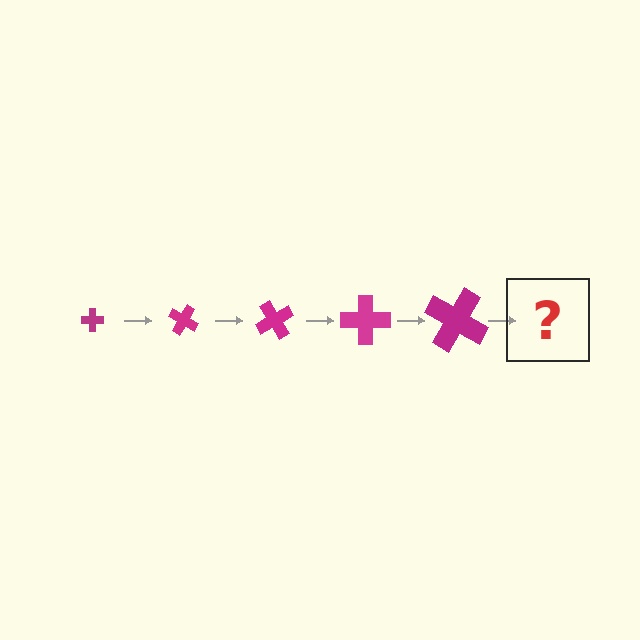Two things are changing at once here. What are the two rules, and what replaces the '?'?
The two rules are that the cross grows larger each step and it rotates 30 degrees each step. The '?' should be a cross, larger than the previous one and rotated 150 degrees from the start.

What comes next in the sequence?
The next element should be a cross, larger than the previous one and rotated 150 degrees from the start.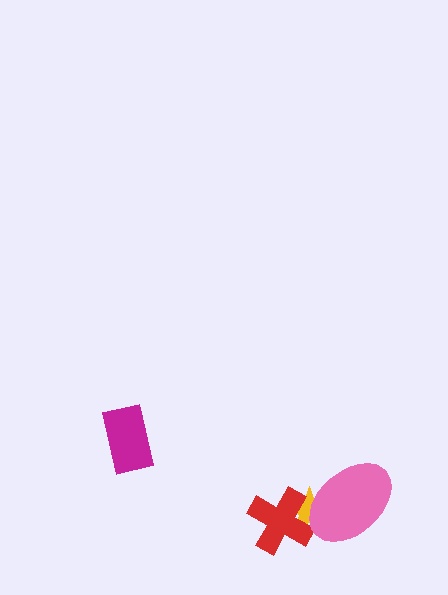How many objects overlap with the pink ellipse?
2 objects overlap with the pink ellipse.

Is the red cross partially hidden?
Yes, it is partially covered by another shape.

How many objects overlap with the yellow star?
2 objects overlap with the yellow star.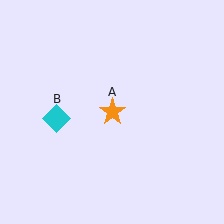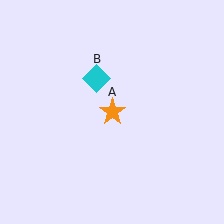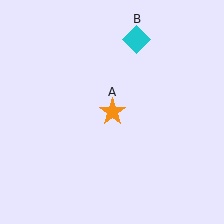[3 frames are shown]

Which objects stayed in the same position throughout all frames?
Orange star (object A) remained stationary.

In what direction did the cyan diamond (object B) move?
The cyan diamond (object B) moved up and to the right.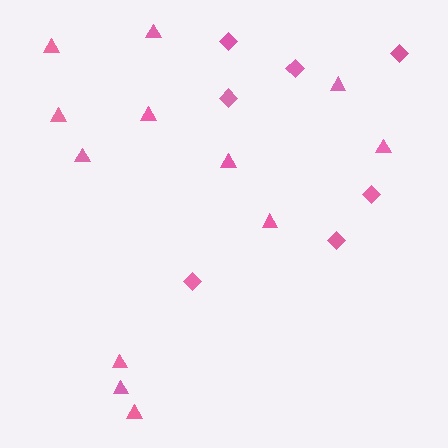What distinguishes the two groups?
There are 2 groups: one group of triangles (12) and one group of diamonds (7).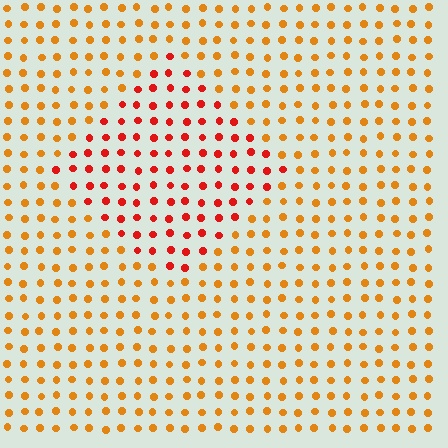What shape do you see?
I see a diamond.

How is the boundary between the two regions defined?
The boundary is defined purely by a slight shift in hue (about 34 degrees). Spacing, size, and orientation are identical on both sides.